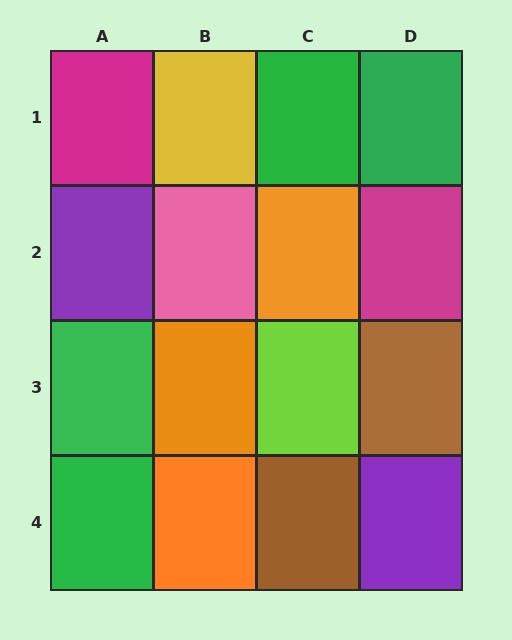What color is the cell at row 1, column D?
Green.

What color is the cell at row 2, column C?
Orange.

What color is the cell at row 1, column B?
Yellow.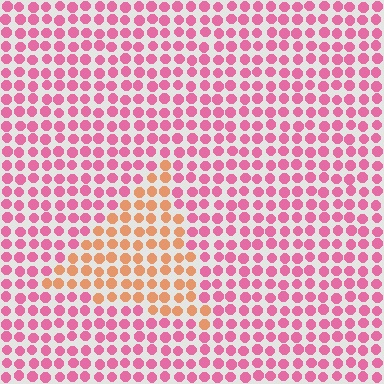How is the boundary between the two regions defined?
The boundary is defined purely by a slight shift in hue (about 49 degrees). Spacing, size, and orientation are identical on both sides.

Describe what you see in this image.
The image is filled with small pink elements in a uniform arrangement. A triangle-shaped region is visible where the elements are tinted to a slightly different hue, forming a subtle color boundary.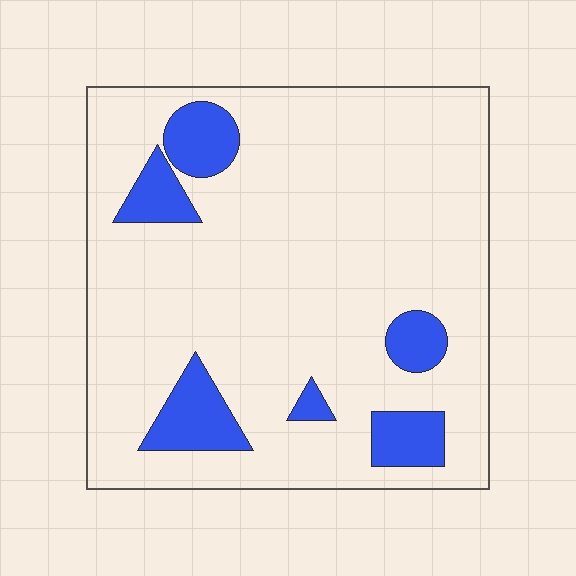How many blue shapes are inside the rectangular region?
6.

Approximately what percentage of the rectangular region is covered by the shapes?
Approximately 15%.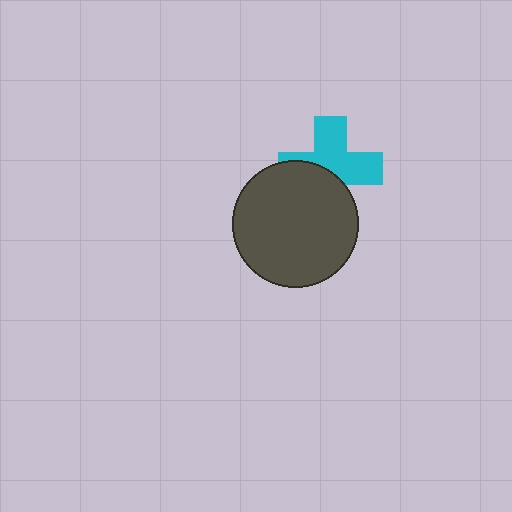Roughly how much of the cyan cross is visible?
About half of it is visible (roughly 57%).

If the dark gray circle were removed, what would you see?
You would see the complete cyan cross.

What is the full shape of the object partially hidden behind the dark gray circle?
The partially hidden object is a cyan cross.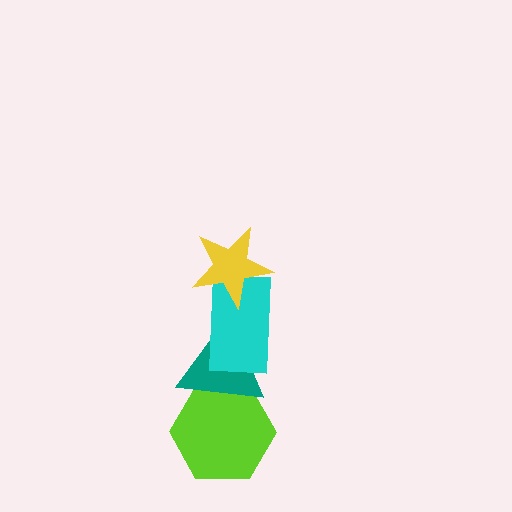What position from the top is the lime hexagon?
The lime hexagon is 4th from the top.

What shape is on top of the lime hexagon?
The teal triangle is on top of the lime hexagon.